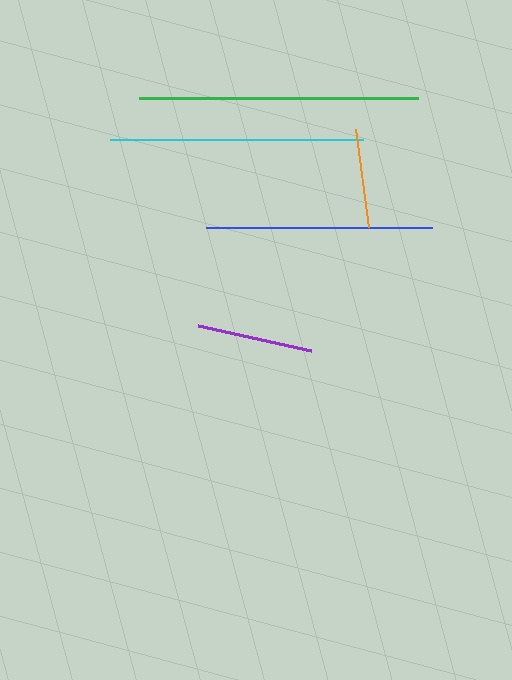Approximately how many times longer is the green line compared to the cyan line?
The green line is approximately 1.1 times the length of the cyan line.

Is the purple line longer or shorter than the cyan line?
The cyan line is longer than the purple line.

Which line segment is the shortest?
The orange line is the shortest at approximately 99 pixels.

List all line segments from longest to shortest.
From longest to shortest: green, cyan, blue, purple, orange.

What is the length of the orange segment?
The orange segment is approximately 99 pixels long.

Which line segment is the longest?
The green line is the longest at approximately 278 pixels.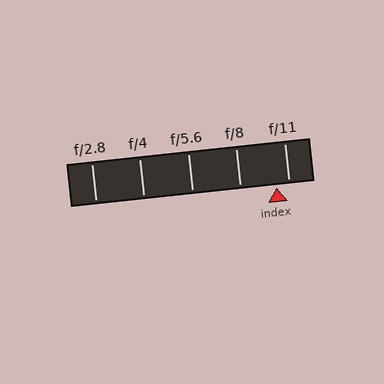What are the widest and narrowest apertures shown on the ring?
The widest aperture shown is f/2.8 and the narrowest is f/11.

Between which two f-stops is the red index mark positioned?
The index mark is between f/8 and f/11.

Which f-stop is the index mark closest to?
The index mark is closest to f/11.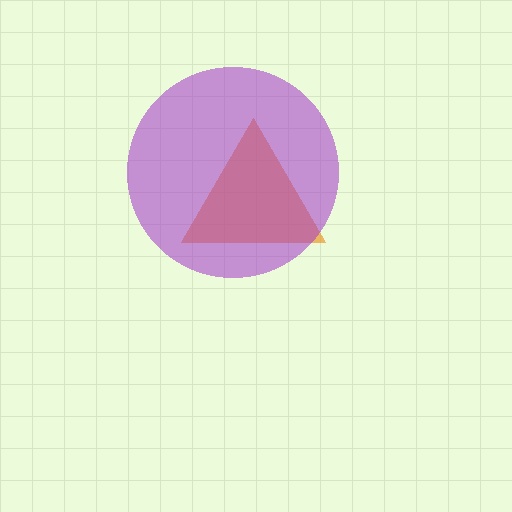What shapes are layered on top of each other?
The layered shapes are: an orange triangle, a purple circle.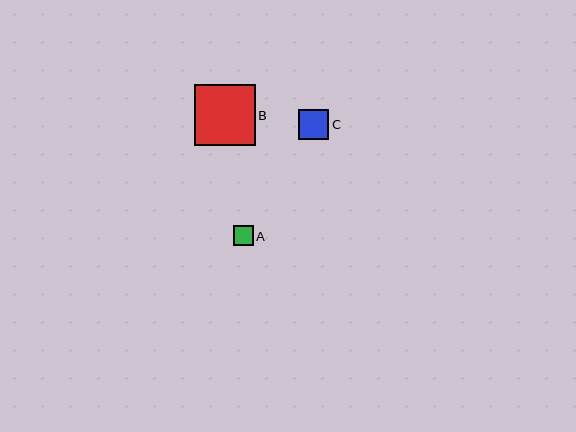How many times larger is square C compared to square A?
Square C is approximately 1.5 times the size of square A.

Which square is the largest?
Square B is the largest with a size of approximately 61 pixels.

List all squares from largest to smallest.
From largest to smallest: B, C, A.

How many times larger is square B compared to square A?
Square B is approximately 3.0 times the size of square A.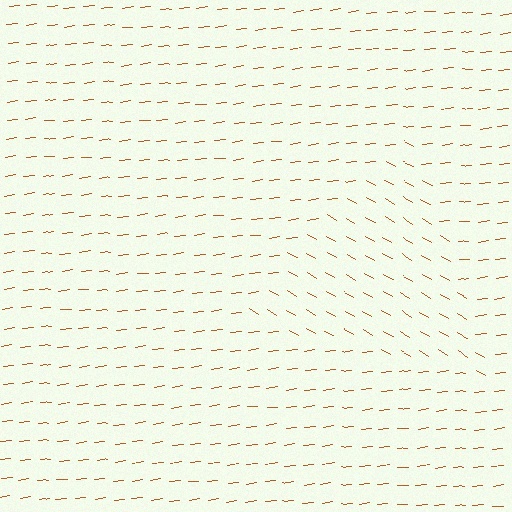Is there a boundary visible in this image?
Yes, there is a texture boundary formed by a change in line orientation.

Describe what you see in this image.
The image is filled with small brown line segments. A triangle region in the image has lines oriented differently from the surrounding lines, creating a visible texture boundary.